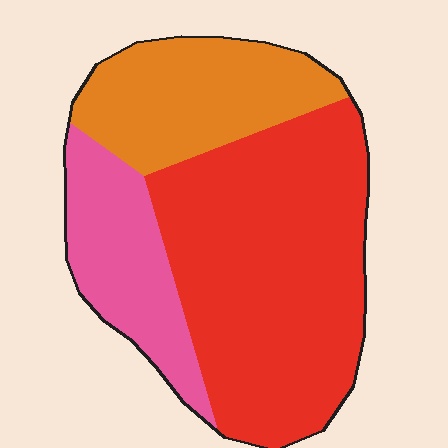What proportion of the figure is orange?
Orange covers roughly 25% of the figure.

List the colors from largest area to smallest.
From largest to smallest: red, orange, pink.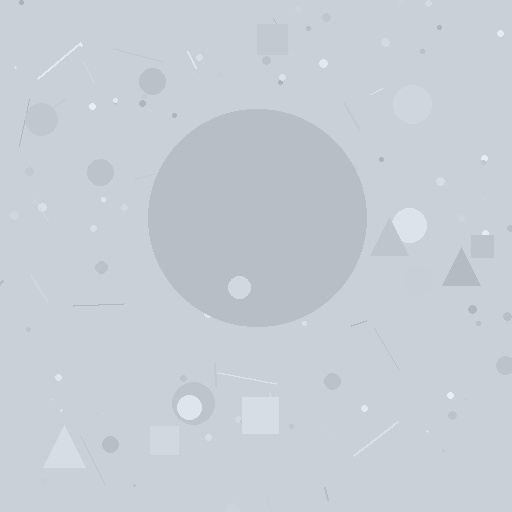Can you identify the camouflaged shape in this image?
The camouflaged shape is a circle.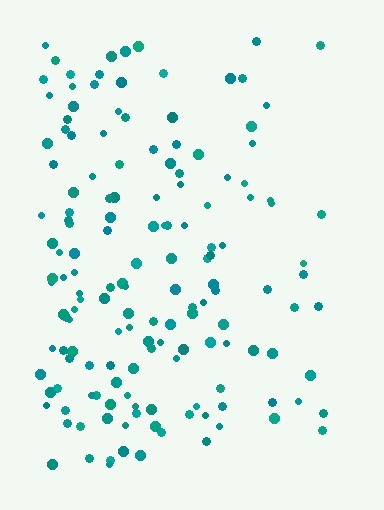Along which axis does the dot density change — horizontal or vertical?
Horizontal.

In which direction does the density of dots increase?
From right to left, with the left side densest.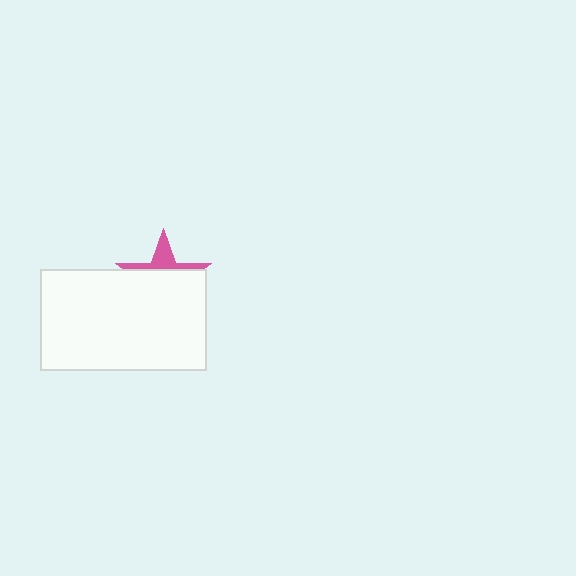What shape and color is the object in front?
The object in front is a white rectangle.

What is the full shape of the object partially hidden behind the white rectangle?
The partially hidden object is a pink star.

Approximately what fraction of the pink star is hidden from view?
Roughly 67% of the pink star is hidden behind the white rectangle.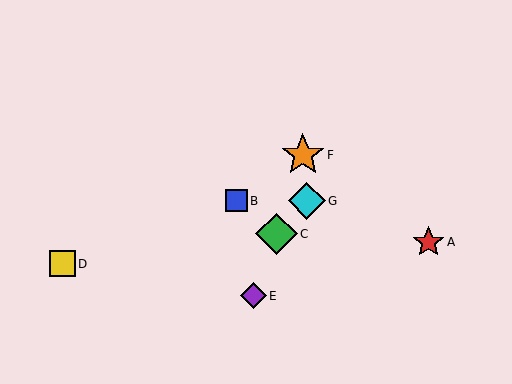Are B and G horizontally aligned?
Yes, both are at y≈201.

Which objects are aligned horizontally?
Objects B, G are aligned horizontally.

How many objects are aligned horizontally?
2 objects (B, G) are aligned horizontally.